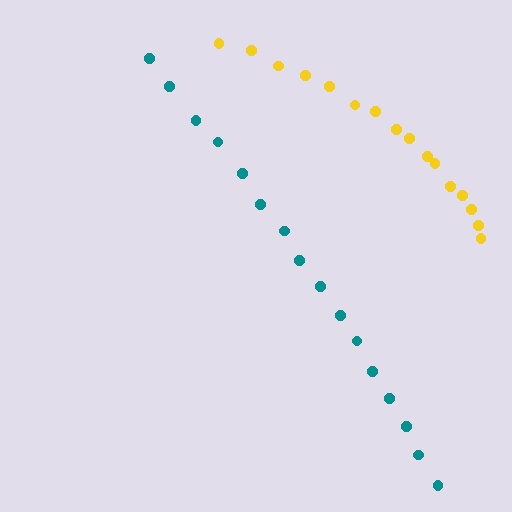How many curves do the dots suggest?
There are 2 distinct paths.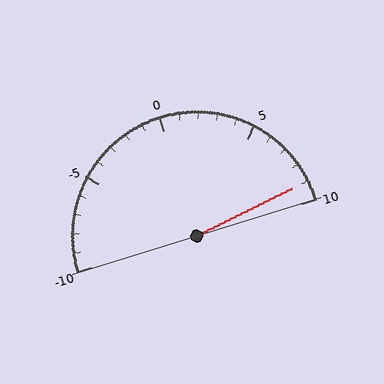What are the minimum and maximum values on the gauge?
The gauge ranges from -10 to 10.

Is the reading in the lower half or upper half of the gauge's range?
The reading is in the upper half of the range (-10 to 10).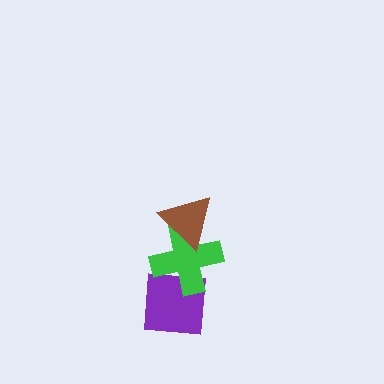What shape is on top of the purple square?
The green cross is on top of the purple square.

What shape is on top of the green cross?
The brown triangle is on top of the green cross.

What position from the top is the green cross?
The green cross is 2nd from the top.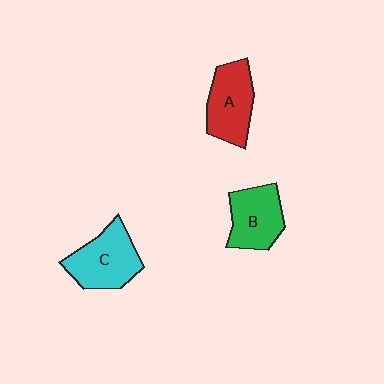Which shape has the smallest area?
Shape B (green).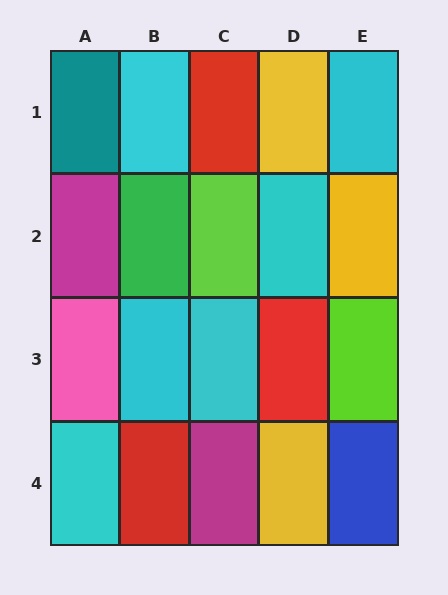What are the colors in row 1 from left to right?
Teal, cyan, red, yellow, cyan.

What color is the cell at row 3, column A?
Pink.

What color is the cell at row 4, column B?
Red.